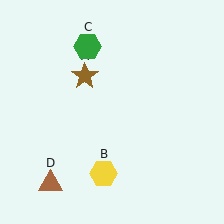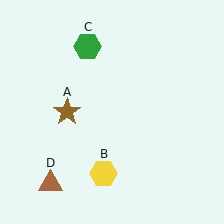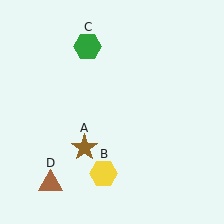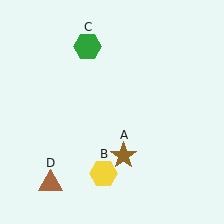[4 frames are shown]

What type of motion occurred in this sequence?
The brown star (object A) rotated counterclockwise around the center of the scene.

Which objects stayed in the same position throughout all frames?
Yellow hexagon (object B) and green hexagon (object C) and brown triangle (object D) remained stationary.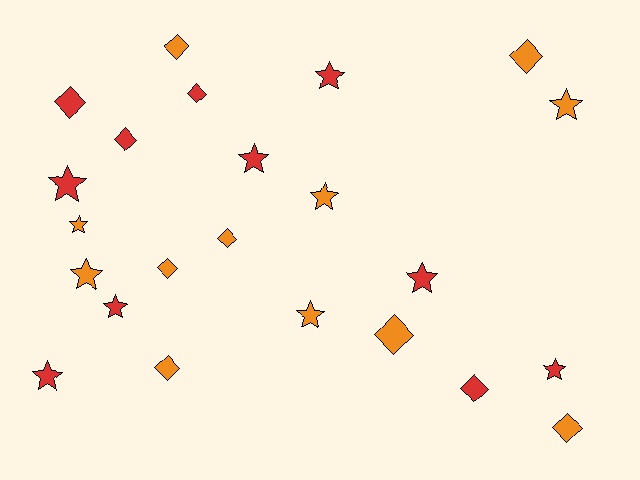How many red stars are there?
There are 7 red stars.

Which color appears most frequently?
Orange, with 12 objects.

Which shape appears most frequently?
Star, with 12 objects.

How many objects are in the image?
There are 23 objects.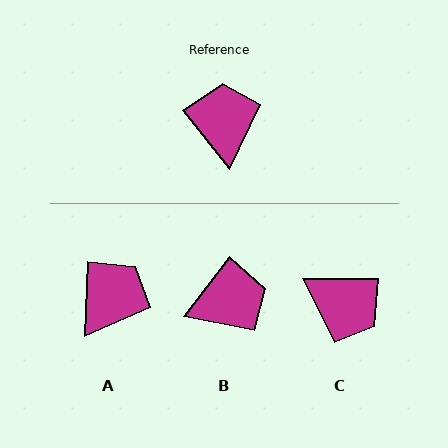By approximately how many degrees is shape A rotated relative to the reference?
Approximately 40 degrees clockwise.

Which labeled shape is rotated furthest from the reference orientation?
C, about 128 degrees away.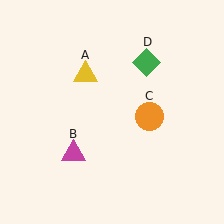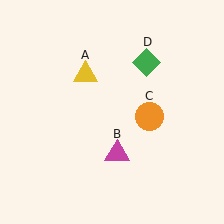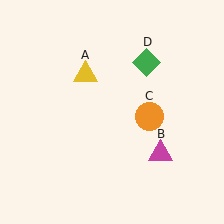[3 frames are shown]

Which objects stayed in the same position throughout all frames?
Yellow triangle (object A) and orange circle (object C) and green diamond (object D) remained stationary.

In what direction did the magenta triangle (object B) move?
The magenta triangle (object B) moved right.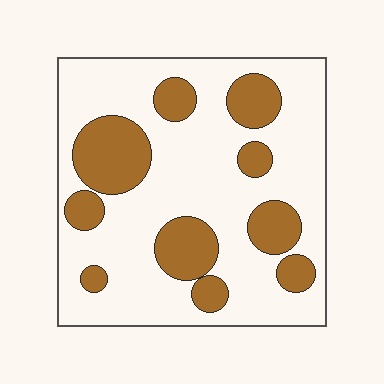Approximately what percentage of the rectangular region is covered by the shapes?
Approximately 25%.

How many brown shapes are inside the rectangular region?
10.